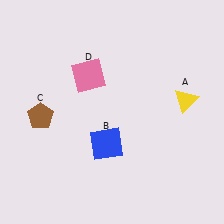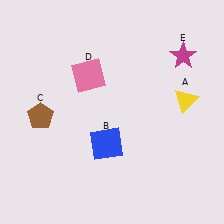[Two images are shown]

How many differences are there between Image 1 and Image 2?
There is 1 difference between the two images.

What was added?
A magenta star (E) was added in Image 2.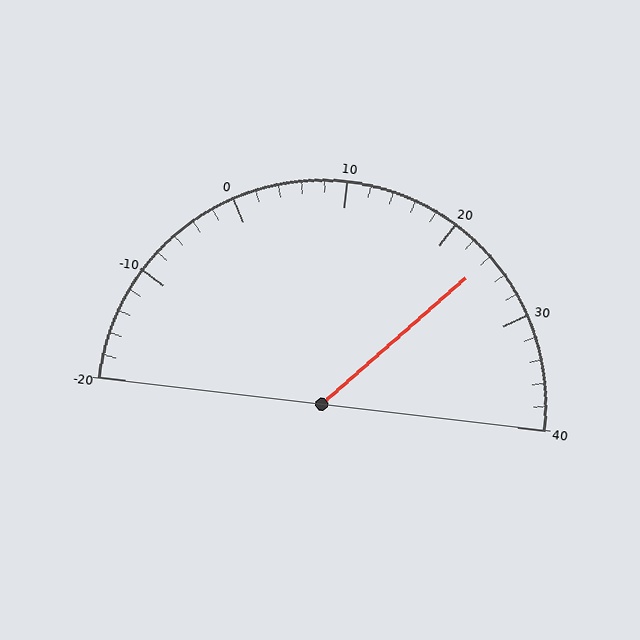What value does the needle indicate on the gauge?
The needle indicates approximately 24.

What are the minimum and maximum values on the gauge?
The gauge ranges from -20 to 40.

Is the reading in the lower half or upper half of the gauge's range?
The reading is in the upper half of the range (-20 to 40).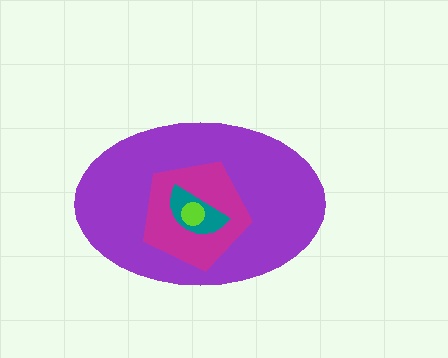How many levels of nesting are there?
4.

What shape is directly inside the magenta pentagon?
The teal semicircle.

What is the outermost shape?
The purple ellipse.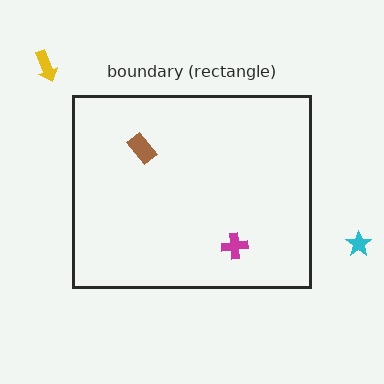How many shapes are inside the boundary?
2 inside, 2 outside.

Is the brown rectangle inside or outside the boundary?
Inside.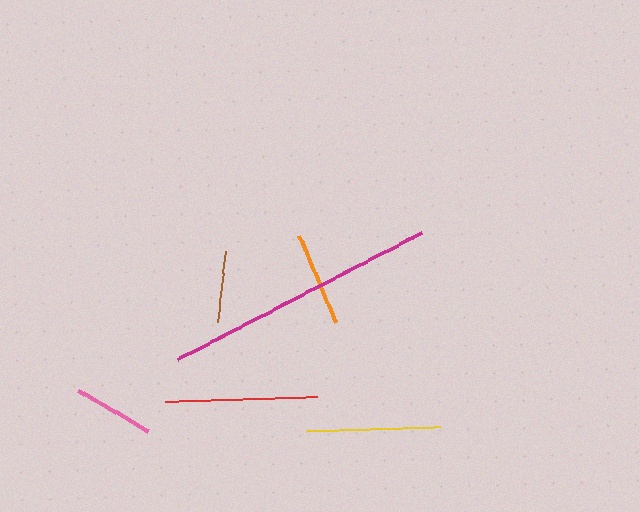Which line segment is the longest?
The magenta line is the longest at approximately 276 pixels.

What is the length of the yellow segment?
The yellow segment is approximately 135 pixels long.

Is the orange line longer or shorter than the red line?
The red line is longer than the orange line.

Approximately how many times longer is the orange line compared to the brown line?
The orange line is approximately 1.3 times the length of the brown line.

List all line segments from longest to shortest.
From longest to shortest: magenta, red, yellow, orange, pink, brown.